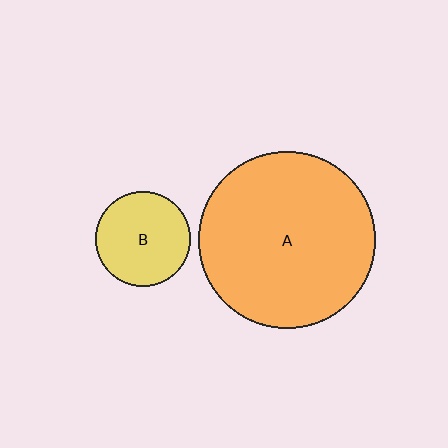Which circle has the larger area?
Circle A (orange).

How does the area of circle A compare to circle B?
Approximately 3.5 times.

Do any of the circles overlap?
No, none of the circles overlap.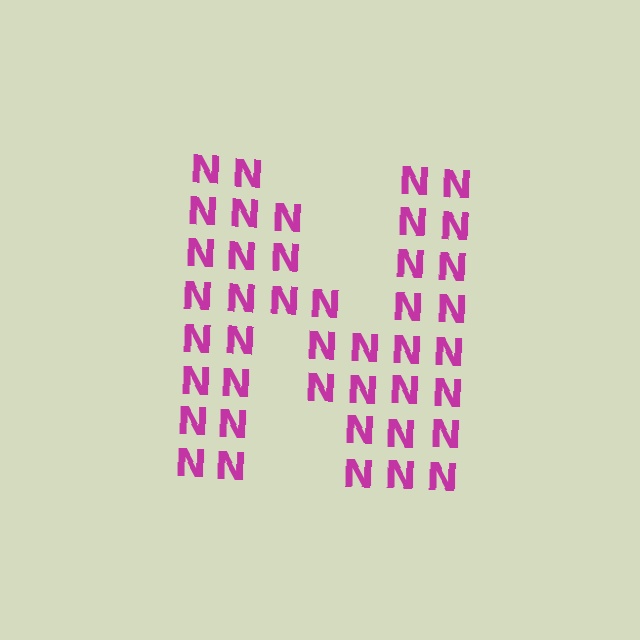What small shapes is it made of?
It is made of small letter N's.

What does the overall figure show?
The overall figure shows the letter N.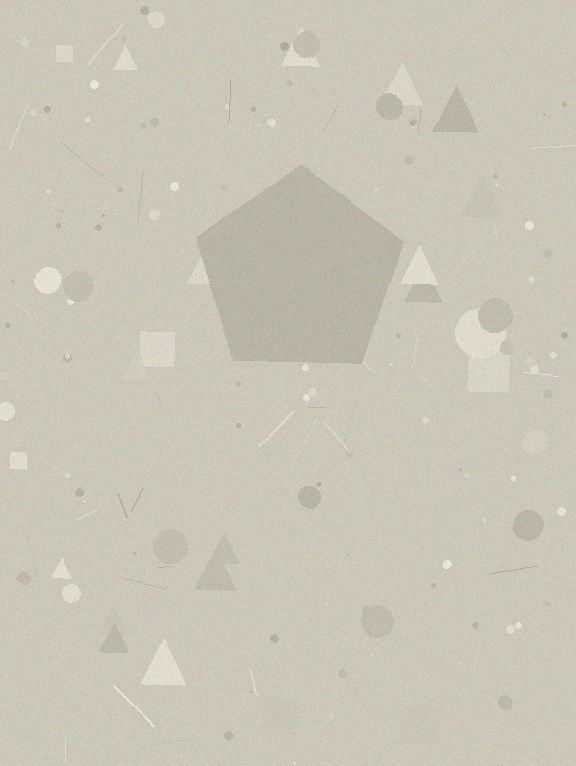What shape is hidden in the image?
A pentagon is hidden in the image.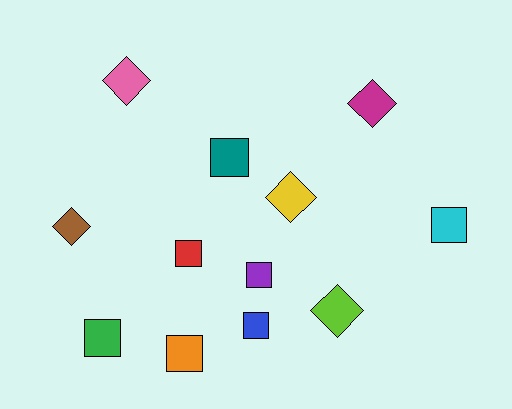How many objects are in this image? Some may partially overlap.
There are 12 objects.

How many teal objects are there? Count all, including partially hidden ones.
There is 1 teal object.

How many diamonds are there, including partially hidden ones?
There are 5 diamonds.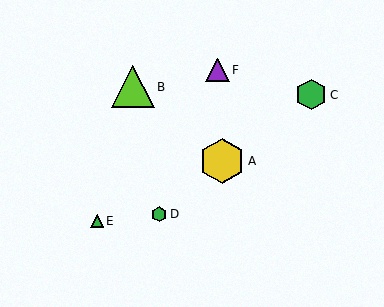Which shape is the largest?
The yellow hexagon (labeled A) is the largest.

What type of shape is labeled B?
Shape B is a lime triangle.